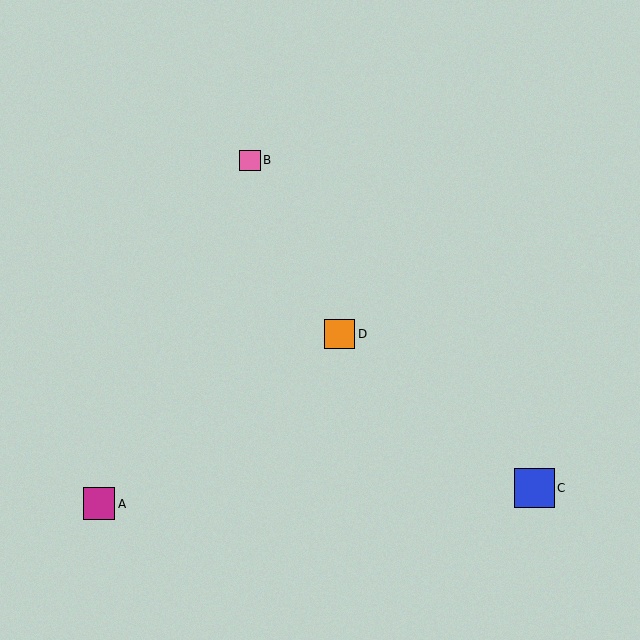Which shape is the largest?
The blue square (labeled C) is the largest.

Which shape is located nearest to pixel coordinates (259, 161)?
The pink square (labeled B) at (250, 160) is nearest to that location.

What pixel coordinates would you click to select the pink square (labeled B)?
Click at (250, 160) to select the pink square B.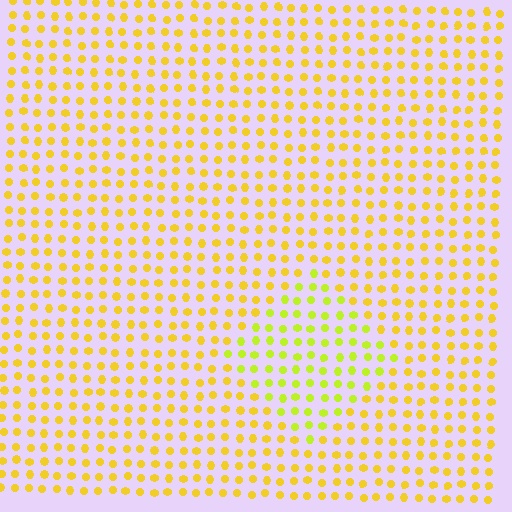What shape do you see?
I see a diamond.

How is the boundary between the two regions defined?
The boundary is defined purely by a slight shift in hue (about 27 degrees). Spacing, size, and orientation are identical on both sides.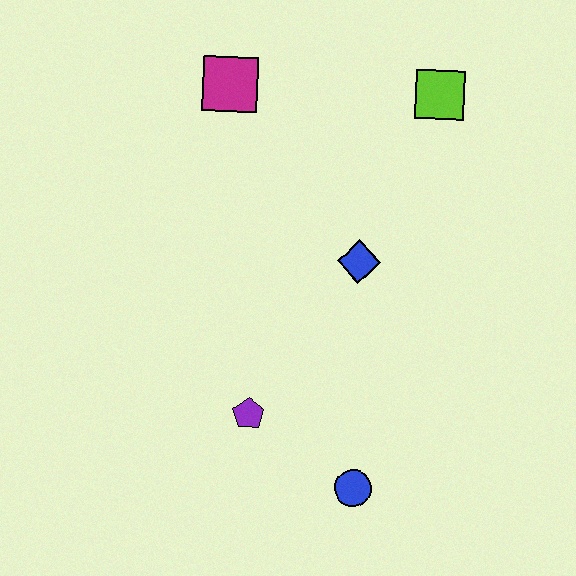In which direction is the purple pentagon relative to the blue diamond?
The purple pentagon is below the blue diamond.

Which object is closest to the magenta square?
The lime square is closest to the magenta square.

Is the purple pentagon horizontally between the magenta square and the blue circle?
Yes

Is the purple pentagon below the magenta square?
Yes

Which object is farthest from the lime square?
The blue circle is farthest from the lime square.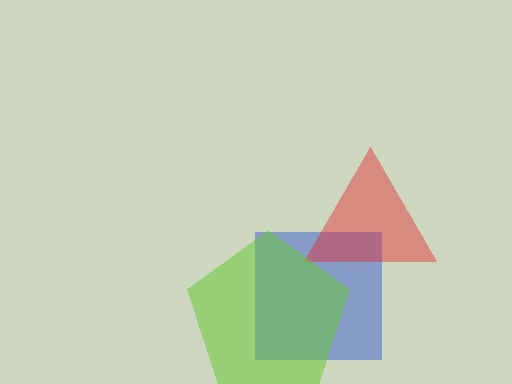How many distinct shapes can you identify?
There are 3 distinct shapes: a blue square, a red triangle, a lime pentagon.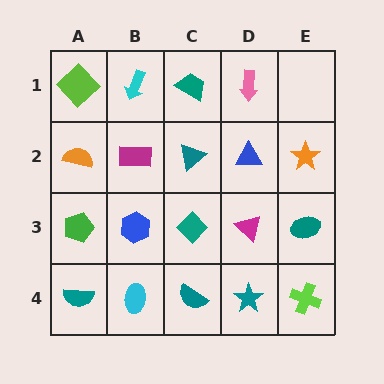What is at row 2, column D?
A blue triangle.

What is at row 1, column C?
A teal trapezoid.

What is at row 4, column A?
A teal semicircle.